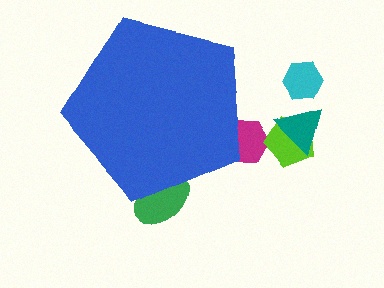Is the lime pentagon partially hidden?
No, the lime pentagon is fully visible.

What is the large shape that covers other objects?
A blue pentagon.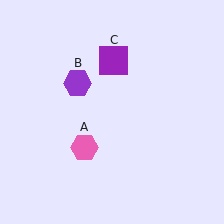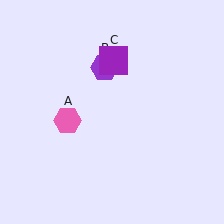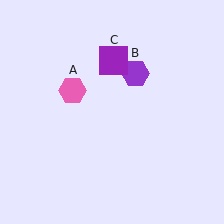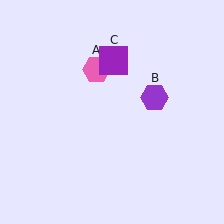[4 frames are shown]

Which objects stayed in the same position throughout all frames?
Purple square (object C) remained stationary.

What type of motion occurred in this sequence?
The pink hexagon (object A), purple hexagon (object B) rotated clockwise around the center of the scene.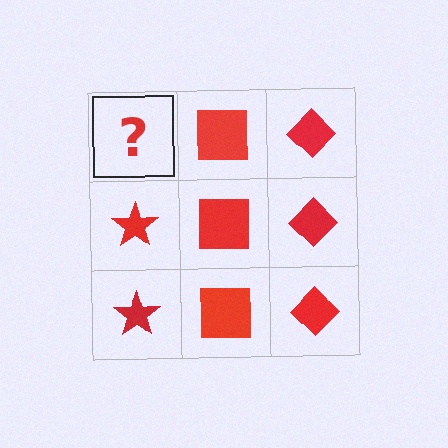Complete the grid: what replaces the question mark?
The question mark should be replaced with a red star.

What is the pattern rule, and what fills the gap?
The rule is that each column has a consistent shape. The gap should be filled with a red star.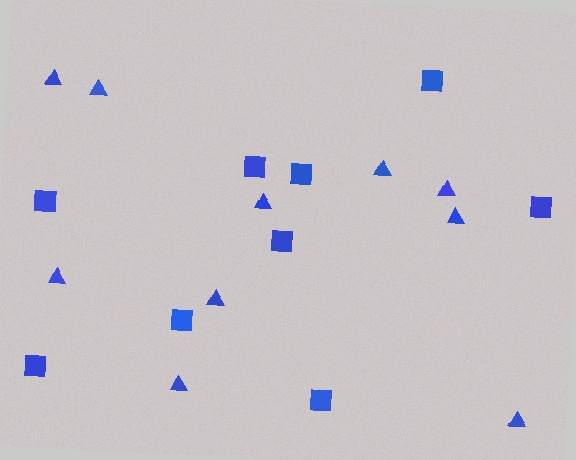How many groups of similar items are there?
There are 2 groups: one group of triangles (10) and one group of squares (9).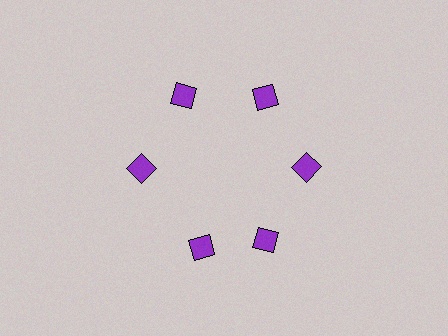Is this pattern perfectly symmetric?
No. The 6 purple diamonds are arranged in a ring, but one element near the 7 o'clock position is rotated out of alignment along the ring, breaking the 6-fold rotational symmetry.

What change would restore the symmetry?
The symmetry would be restored by rotating it back into even spacing with its neighbors so that all 6 diamonds sit at equal angles and equal distance from the center.